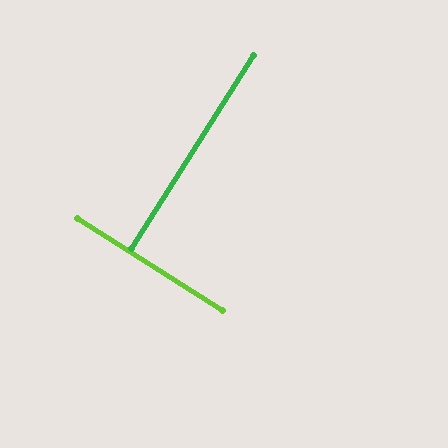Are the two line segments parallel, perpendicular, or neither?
Perpendicular — they meet at approximately 90°.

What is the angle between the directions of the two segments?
Approximately 90 degrees.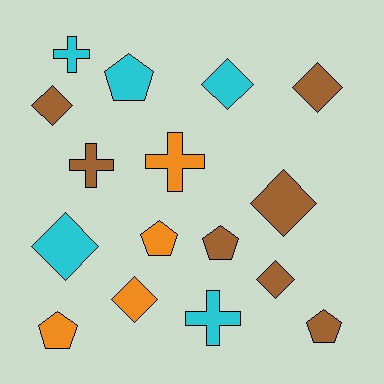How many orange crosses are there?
There is 1 orange cross.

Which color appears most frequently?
Brown, with 7 objects.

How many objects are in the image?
There are 16 objects.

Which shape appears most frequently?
Diamond, with 7 objects.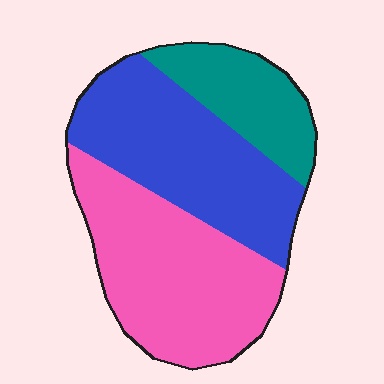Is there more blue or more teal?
Blue.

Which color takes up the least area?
Teal, at roughly 20%.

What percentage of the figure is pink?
Pink covers about 40% of the figure.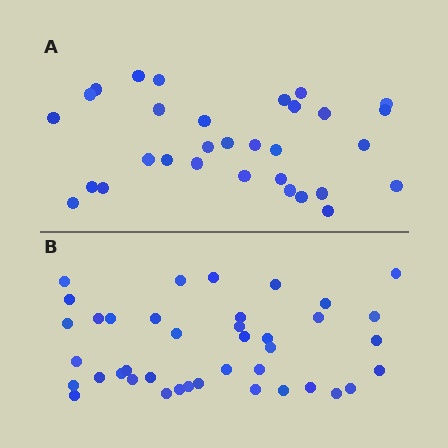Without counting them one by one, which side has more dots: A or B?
Region B (the bottom region) has more dots.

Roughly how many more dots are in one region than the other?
Region B has roughly 8 or so more dots than region A.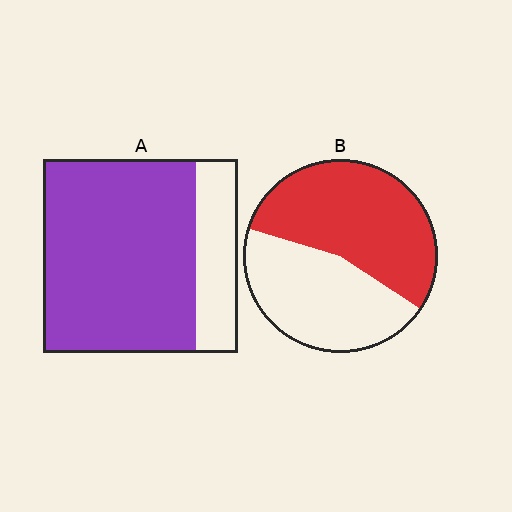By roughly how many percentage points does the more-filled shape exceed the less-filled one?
By roughly 25 percentage points (A over B).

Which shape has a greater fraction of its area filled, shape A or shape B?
Shape A.